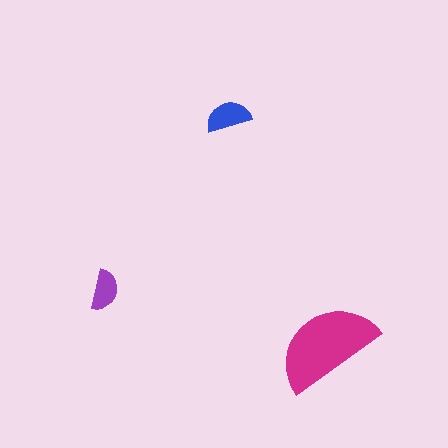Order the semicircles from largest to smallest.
the magenta one, the blue one, the purple one.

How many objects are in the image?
There are 3 objects in the image.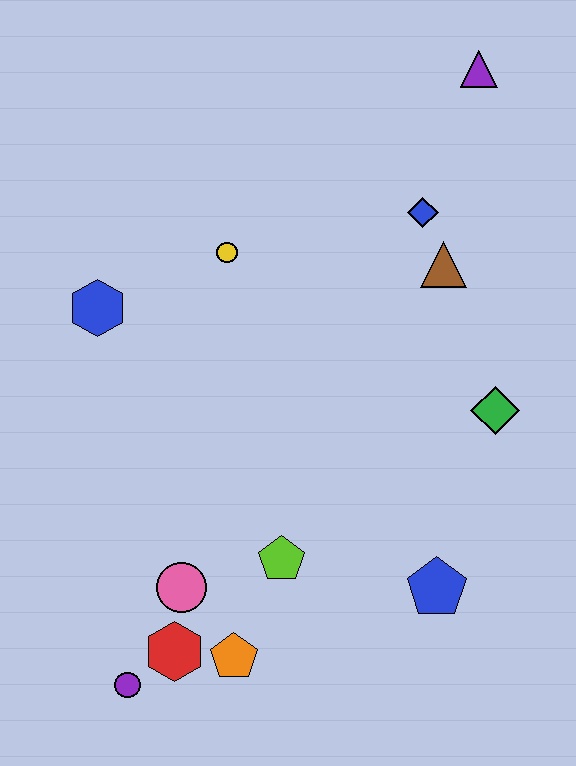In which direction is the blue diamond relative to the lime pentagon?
The blue diamond is above the lime pentagon.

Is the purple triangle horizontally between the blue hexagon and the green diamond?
Yes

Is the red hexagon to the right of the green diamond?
No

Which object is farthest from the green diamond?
The purple circle is farthest from the green diamond.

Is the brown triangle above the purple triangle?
No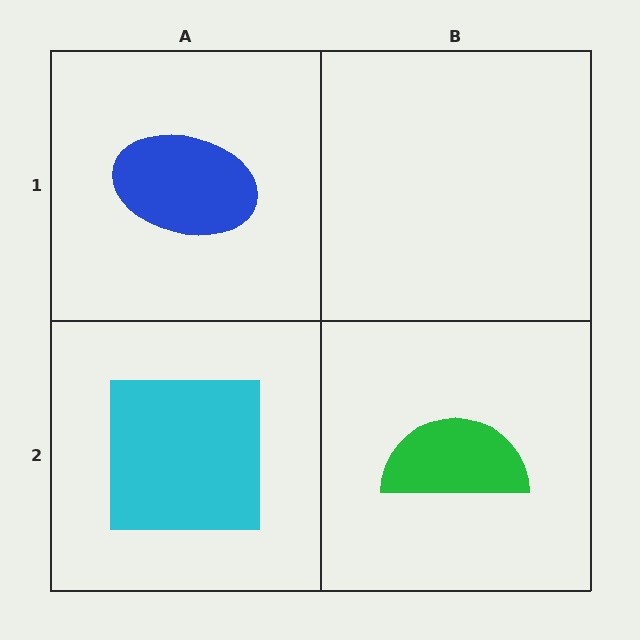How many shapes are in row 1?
1 shape.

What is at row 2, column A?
A cyan square.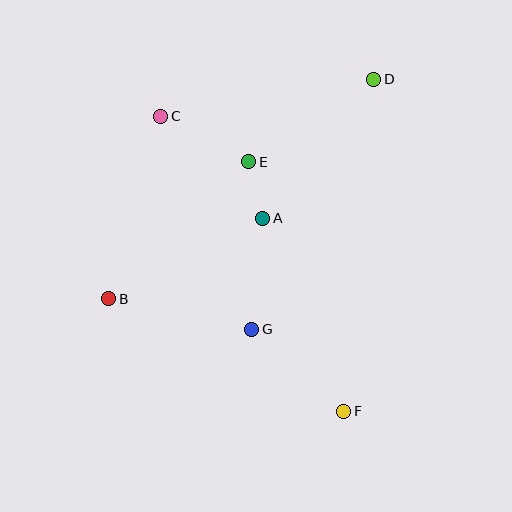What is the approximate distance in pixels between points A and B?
The distance between A and B is approximately 174 pixels.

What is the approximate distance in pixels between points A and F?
The distance between A and F is approximately 210 pixels.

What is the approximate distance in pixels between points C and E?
The distance between C and E is approximately 99 pixels.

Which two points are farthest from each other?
Points C and F are farthest from each other.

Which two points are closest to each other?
Points A and E are closest to each other.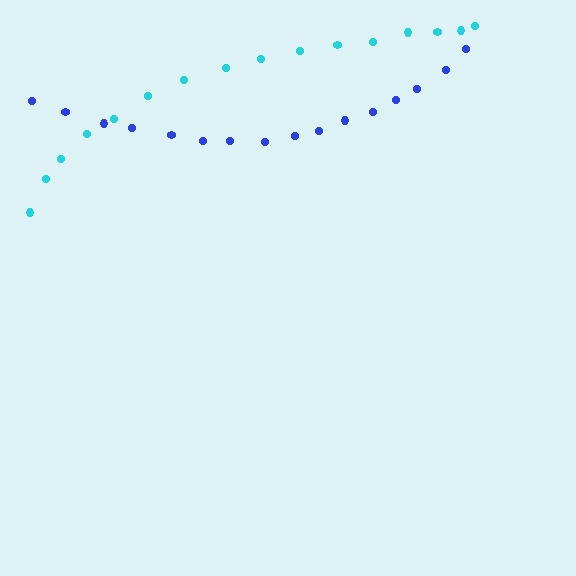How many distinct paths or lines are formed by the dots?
There are 2 distinct paths.